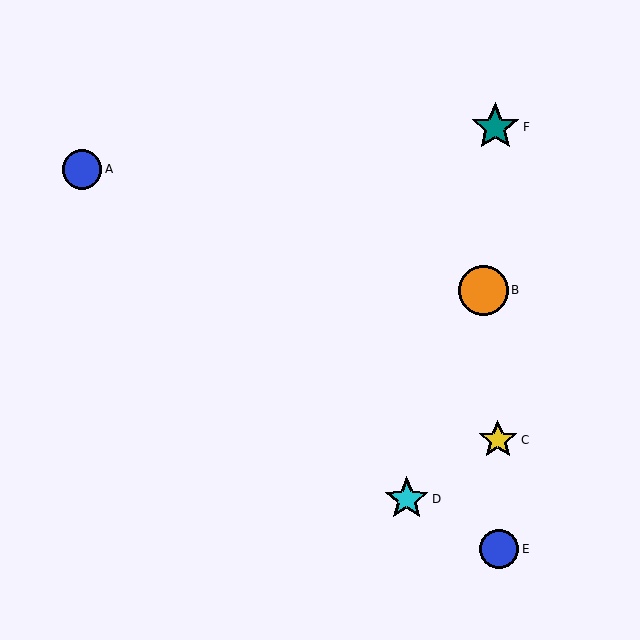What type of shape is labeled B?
Shape B is an orange circle.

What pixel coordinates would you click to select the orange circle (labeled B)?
Click at (483, 290) to select the orange circle B.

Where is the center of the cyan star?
The center of the cyan star is at (407, 499).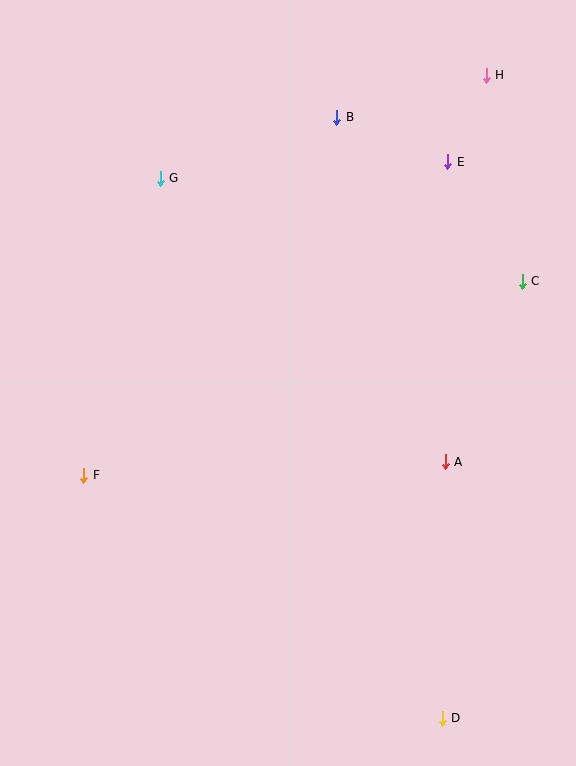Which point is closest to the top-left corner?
Point G is closest to the top-left corner.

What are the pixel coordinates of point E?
Point E is at (448, 162).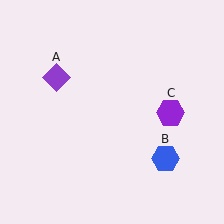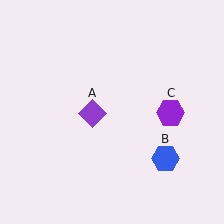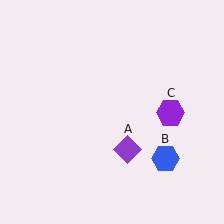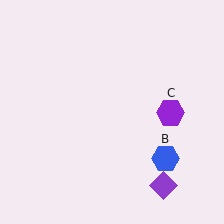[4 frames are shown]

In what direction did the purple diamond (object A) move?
The purple diamond (object A) moved down and to the right.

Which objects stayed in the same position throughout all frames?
Blue hexagon (object B) and purple hexagon (object C) remained stationary.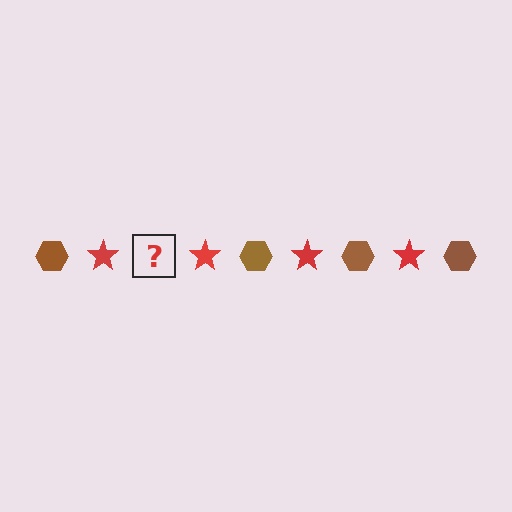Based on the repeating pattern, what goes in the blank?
The blank should be a brown hexagon.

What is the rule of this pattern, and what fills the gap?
The rule is that the pattern alternates between brown hexagon and red star. The gap should be filled with a brown hexagon.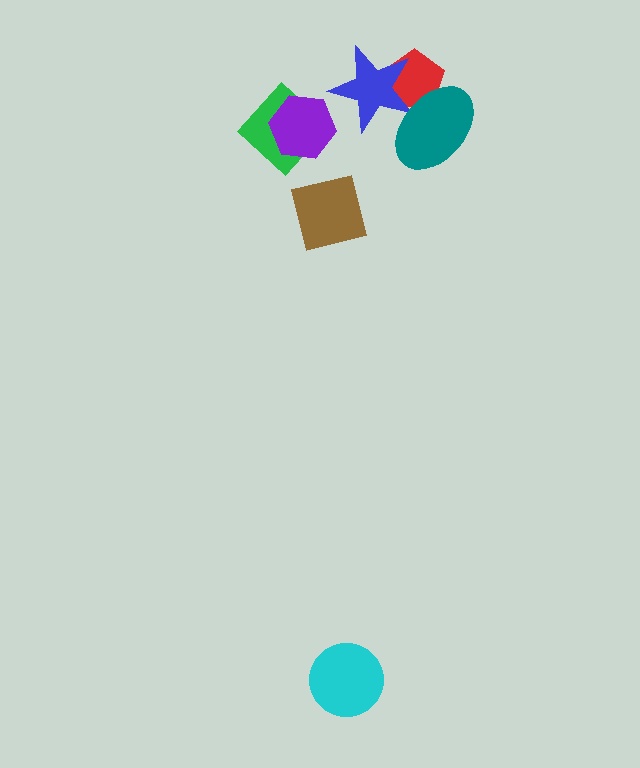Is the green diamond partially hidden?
Yes, it is partially covered by another shape.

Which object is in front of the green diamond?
The purple hexagon is in front of the green diamond.